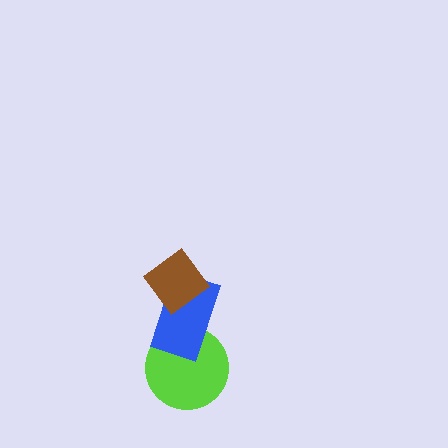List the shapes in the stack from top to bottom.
From top to bottom: the brown diamond, the blue rectangle, the lime circle.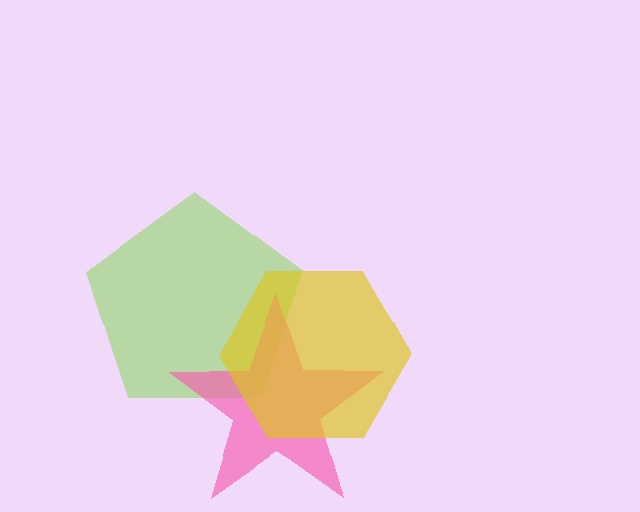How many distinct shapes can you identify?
There are 3 distinct shapes: a lime pentagon, a pink star, a yellow hexagon.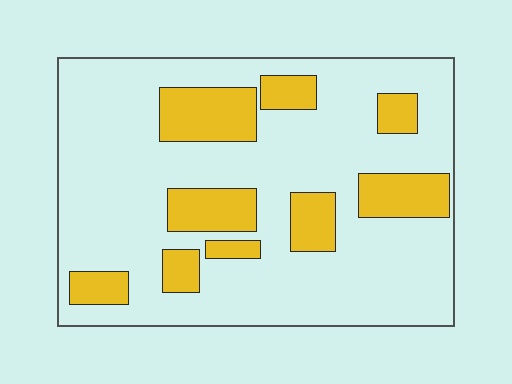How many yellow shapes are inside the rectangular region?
9.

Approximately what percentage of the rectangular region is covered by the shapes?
Approximately 25%.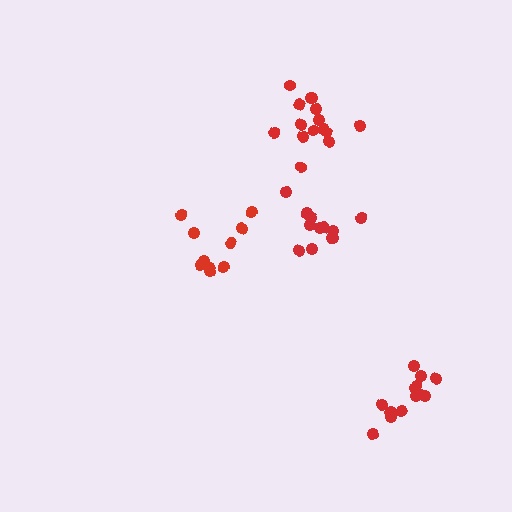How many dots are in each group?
Group 1: 13 dots, Group 2: 13 dots, Group 3: 15 dots, Group 4: 10 dots (51 total).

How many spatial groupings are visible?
There are 4 spatial groupings.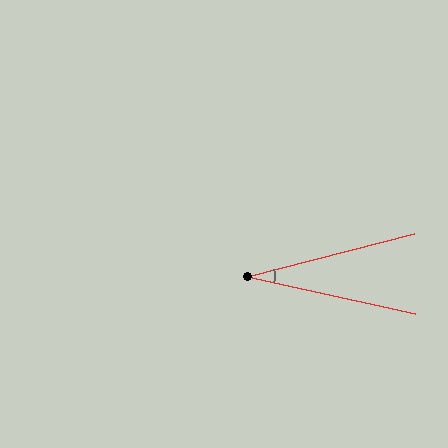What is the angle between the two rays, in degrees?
Approximately 27 degrees.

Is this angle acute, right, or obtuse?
It is acute.